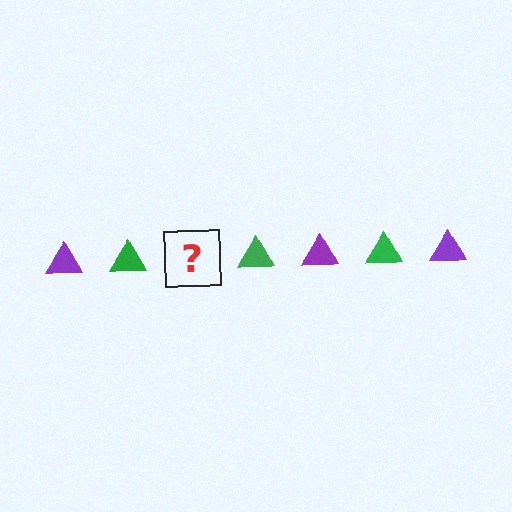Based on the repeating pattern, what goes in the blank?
The blank should be a purple triangle.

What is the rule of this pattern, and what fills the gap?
The rule is that the pattern cycles through purple, green triangles. The gap should be filled with a purple triangle.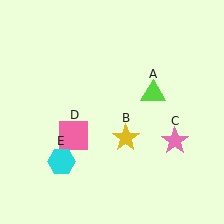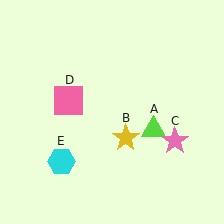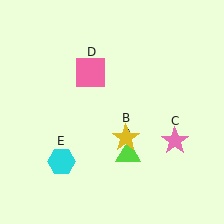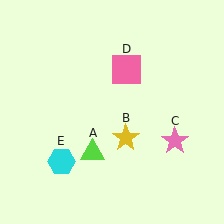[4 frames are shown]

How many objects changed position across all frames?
2 objects changed position: lime triangle (object A), pink square (object D).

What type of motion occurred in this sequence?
The lime triangle (object A), pink square (object D) rotated clockwise around the center of the scene.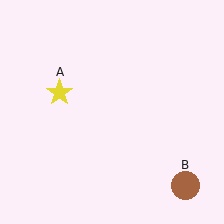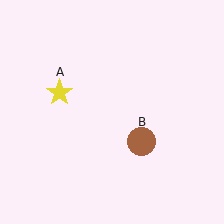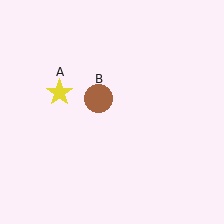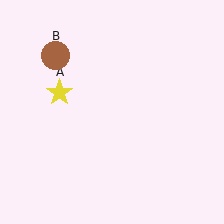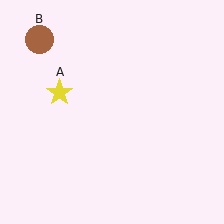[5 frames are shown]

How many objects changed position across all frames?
1 object changed position: brown circle (object B).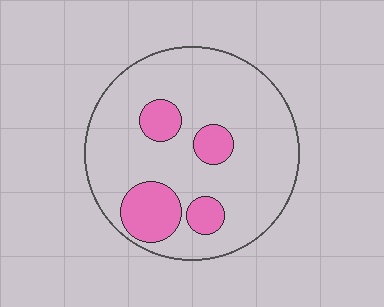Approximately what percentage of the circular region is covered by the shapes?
Approximately 20%.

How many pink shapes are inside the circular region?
4.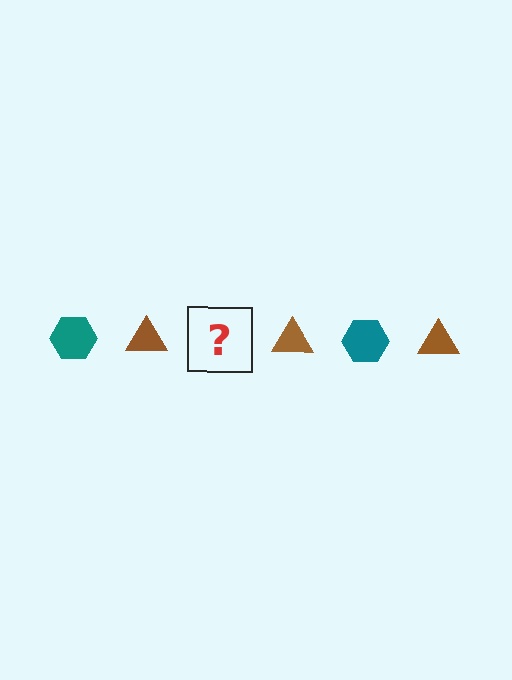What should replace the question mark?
The question mark should be replaced with a teal hexagon.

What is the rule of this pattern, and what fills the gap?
The rule is that the pattern alternates between teal hexagon and brown triangle. The gap should be filled with a teal hexagon.